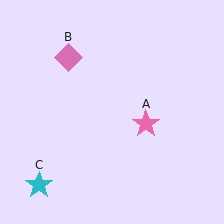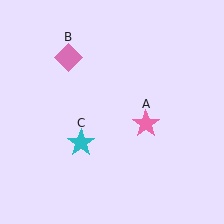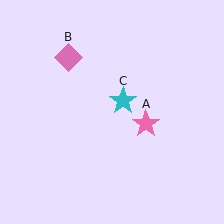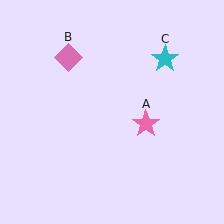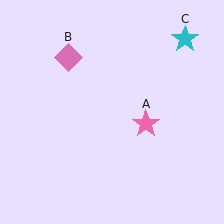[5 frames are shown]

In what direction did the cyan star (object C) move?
The cyan star (object C) moved up and to the right.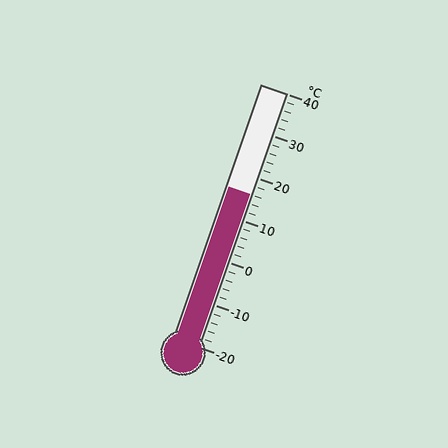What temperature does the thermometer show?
The thermometer shows approximately 16°C.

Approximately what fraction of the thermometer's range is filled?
The thermometer is filled to approximately 60% of its range.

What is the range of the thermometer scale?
The thermometer scale ranges from -20°C to 40°C.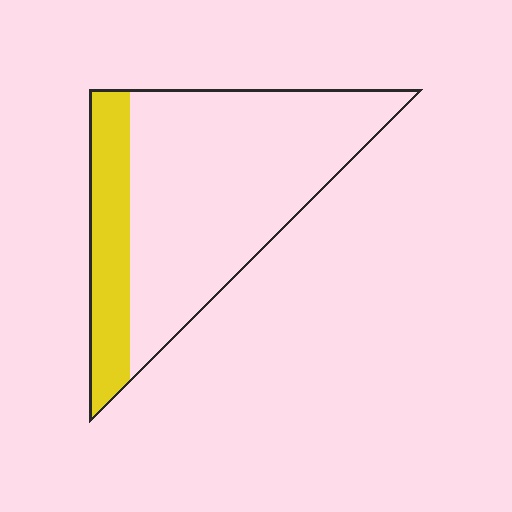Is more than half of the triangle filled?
No.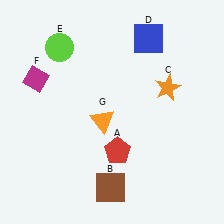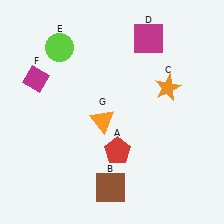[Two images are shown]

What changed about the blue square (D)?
In Image 1, D is blue. In Image 2, it changed to magenta.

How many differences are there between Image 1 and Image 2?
There is 1 difference between the two images.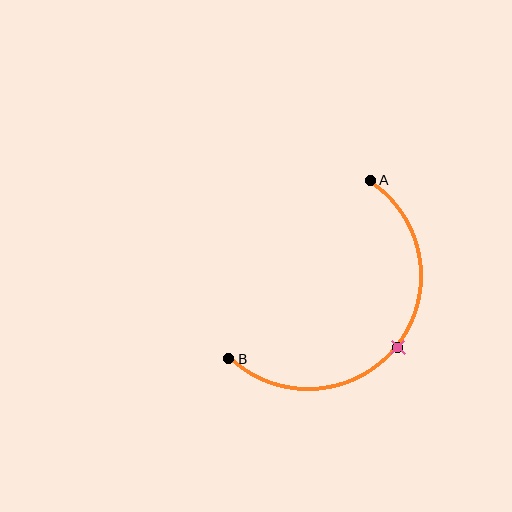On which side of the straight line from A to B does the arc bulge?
The arc bulges below and to the right of the straight line connecting A and B.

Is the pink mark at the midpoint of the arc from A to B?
Yes. The pink mark lies on the arc at equal arc-length from both A and B — it is the arc midpoint.